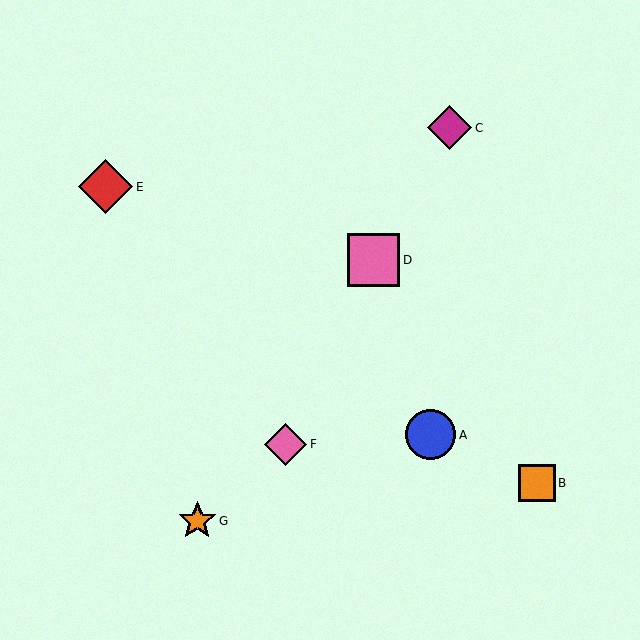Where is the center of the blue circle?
The center of the blue circle is at (430, 435).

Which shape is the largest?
The red diamond (labeled E) is the largest.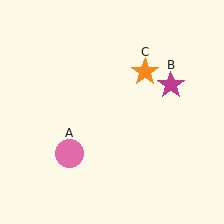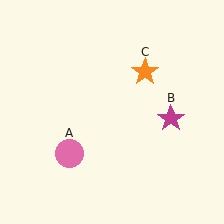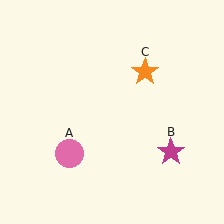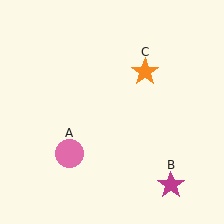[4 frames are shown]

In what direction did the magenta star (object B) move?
The magenta star (object B) moved down.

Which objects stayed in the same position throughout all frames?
Pink circle (object A) and orange star (object C) remained stationary.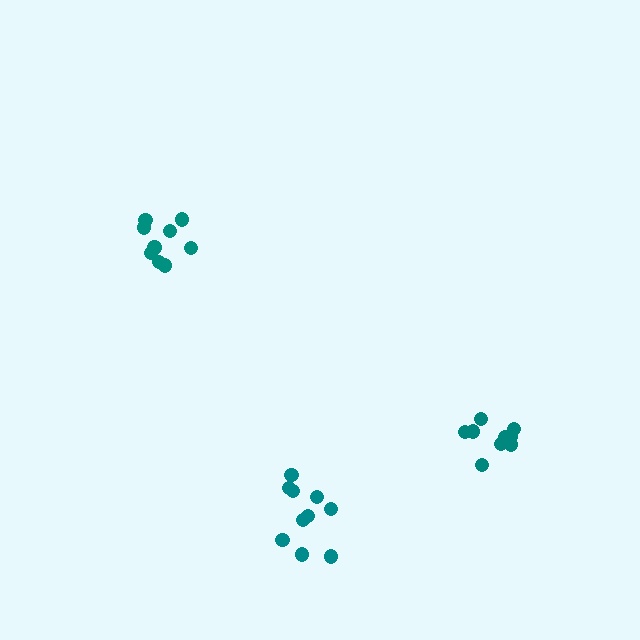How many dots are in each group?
Group 1: 9 dots, Group 2: 9 dots, Group 3: 10 dots (28 total).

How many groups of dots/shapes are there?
There are 3 groups.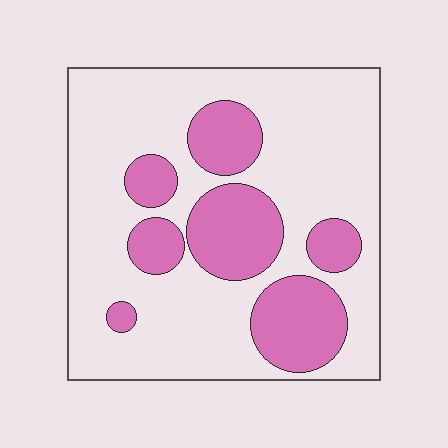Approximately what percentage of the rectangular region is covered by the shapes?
Approximately 30%.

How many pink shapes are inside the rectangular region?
7.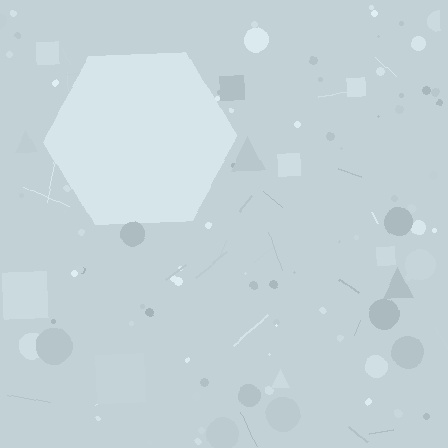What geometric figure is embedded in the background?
A hexagon is embedded in the background.